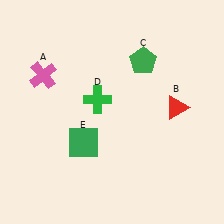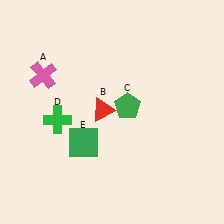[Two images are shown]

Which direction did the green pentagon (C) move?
The green pentagon (C) moved down.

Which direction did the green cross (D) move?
The green cross (D) moved left.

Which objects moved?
The objects that moved are: the red triangle (B), the green pentagon (C), the green cross (D).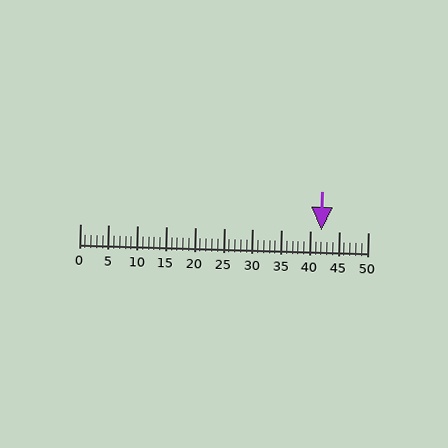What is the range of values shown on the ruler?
The ruler shows values from 0 to 50.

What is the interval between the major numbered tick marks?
The major tick marks are spaced 5 units apart.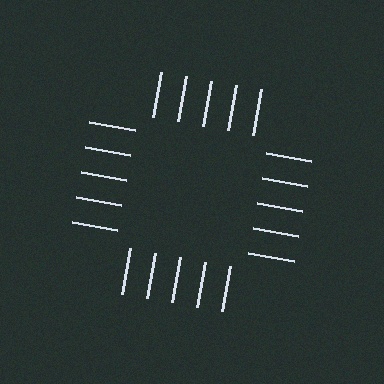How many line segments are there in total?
20 — 5 along each of the 4 edges.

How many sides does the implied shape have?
4 sides — the line-ends trace a square.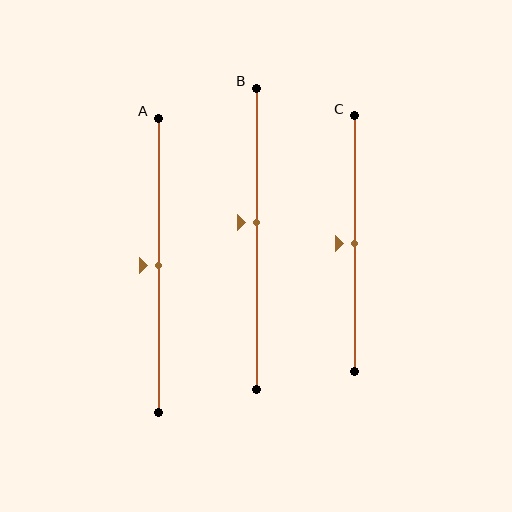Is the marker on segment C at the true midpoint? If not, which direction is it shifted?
Yes, the marker on segment C is at the true midpoint.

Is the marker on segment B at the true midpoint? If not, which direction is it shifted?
No, the marker on segment B is shifted upward by about 5% of the segment length.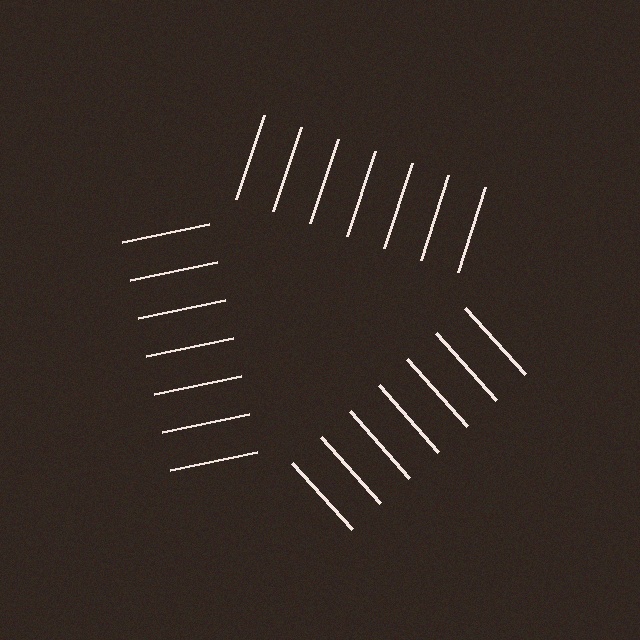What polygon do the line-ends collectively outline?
An illusory triangle — the line segments terminate on its edges but no continuous stroke is drawn.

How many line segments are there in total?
21 — 7 along each of the 3 edges.